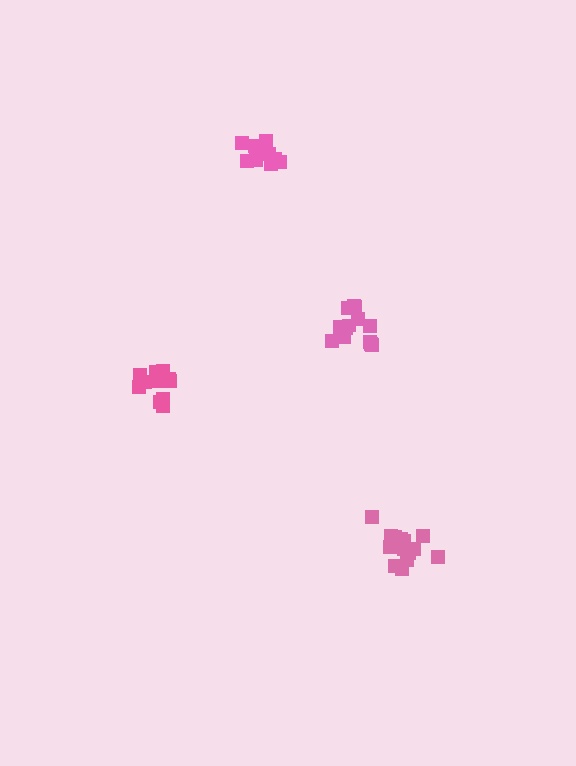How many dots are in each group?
Group 1: 14 dots, Group 2: 11 dots, Group 3: 16 dots, Group 4: 12 dots (53 total).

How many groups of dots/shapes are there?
There are 4 groups.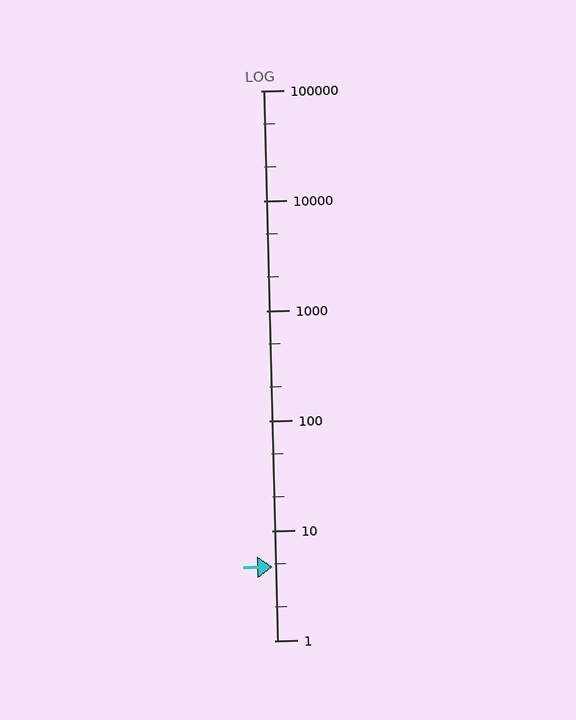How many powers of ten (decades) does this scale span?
The scale spans 5 decades, from 1 to 100000.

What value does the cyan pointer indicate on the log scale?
The pointer indicates approximately 4.7.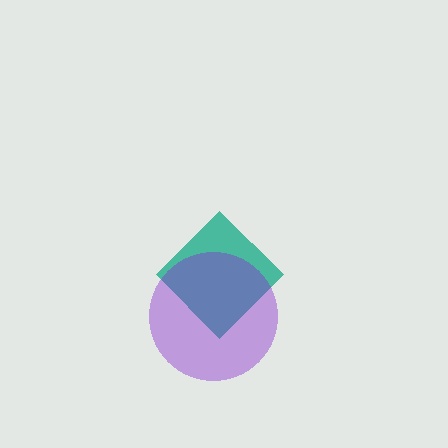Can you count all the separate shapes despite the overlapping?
Yes, there are 2 separate shapes.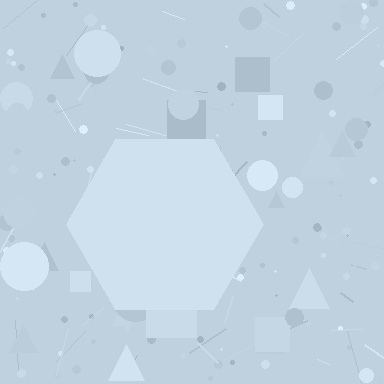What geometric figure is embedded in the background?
A hexagon is embedded in the background.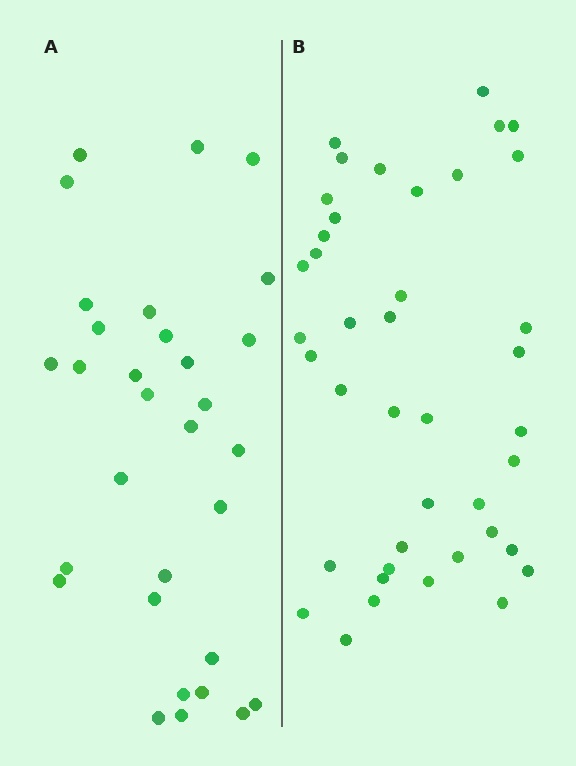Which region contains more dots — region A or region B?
Region B (the right region) has more dots.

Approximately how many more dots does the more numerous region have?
Region B has roughly 10 or so more dots than region A.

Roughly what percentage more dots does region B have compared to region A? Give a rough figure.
About 30% more.